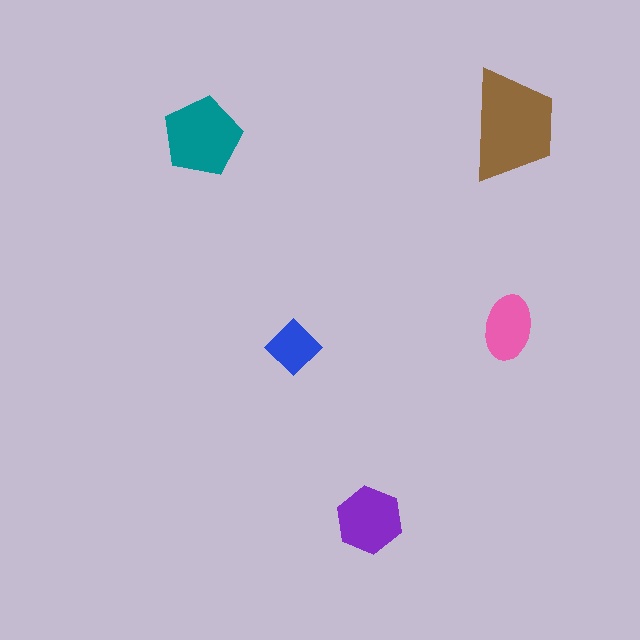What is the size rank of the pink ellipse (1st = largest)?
4th.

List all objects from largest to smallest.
The brown trapezoid, the teal pentagon, the purple hexagon, the pink ellipse, the blue diamond.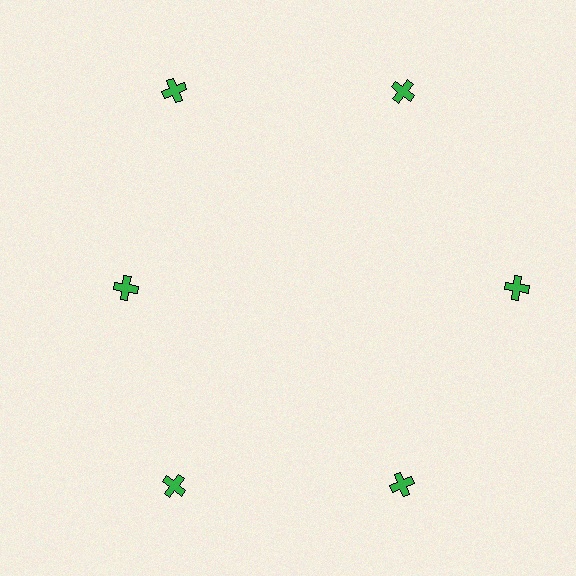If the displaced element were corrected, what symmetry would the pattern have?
It would have 6-fold rotational symmetry — the pattern would map onto itself every 60 degrees.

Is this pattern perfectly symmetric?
No. The 6 green crosses are arranged in a ring, but one element near the 9 o'clock position is pulled inward toward the center, breaking the 6-fold rotational symmetry.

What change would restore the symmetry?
The symmetry would be restored by moving it outward, back onto the ring so that all 6 crosses sit at equal angles and equal distance from the center.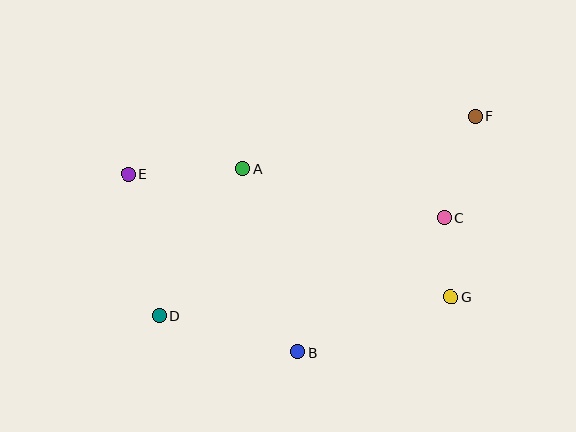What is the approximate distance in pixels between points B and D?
The distance between B and D is approximately 144 pixels.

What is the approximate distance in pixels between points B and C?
The distance between B and C is approximately 198 pixels.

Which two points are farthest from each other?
Points D and F are farthest from each other.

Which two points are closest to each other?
Points C and G are closest to each other.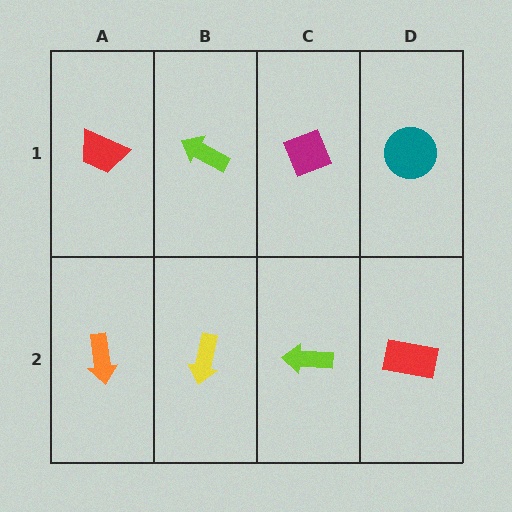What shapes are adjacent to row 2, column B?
A lime arrow (row 1, column B), an orange arrow (row 2, column A), a lime arrow (row 2, column C).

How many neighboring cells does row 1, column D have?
2.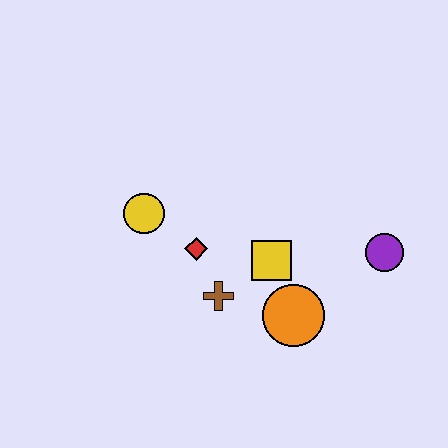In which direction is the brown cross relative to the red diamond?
The brown cross is below the red diamond.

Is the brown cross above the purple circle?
No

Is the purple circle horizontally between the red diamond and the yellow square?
No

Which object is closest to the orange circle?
The yellow square is closest to the orange circle.